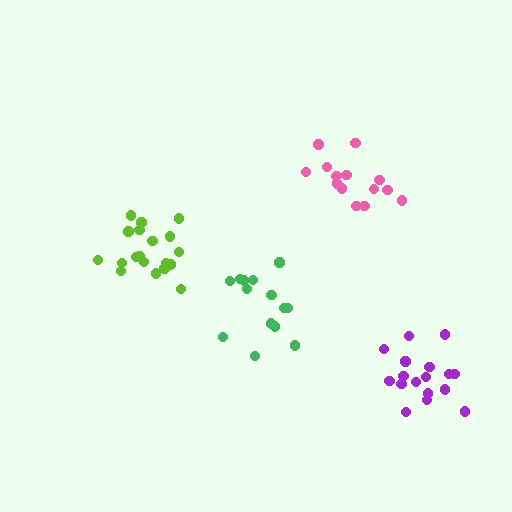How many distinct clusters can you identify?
There are 4 distinct clusters.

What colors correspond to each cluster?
The clusters are colored: purple, pink, green, lime.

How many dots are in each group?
Group 1: 17 dots, Group 2: 15 dots, Group 3: 14 dots, Group 4: 19 dots (65 total).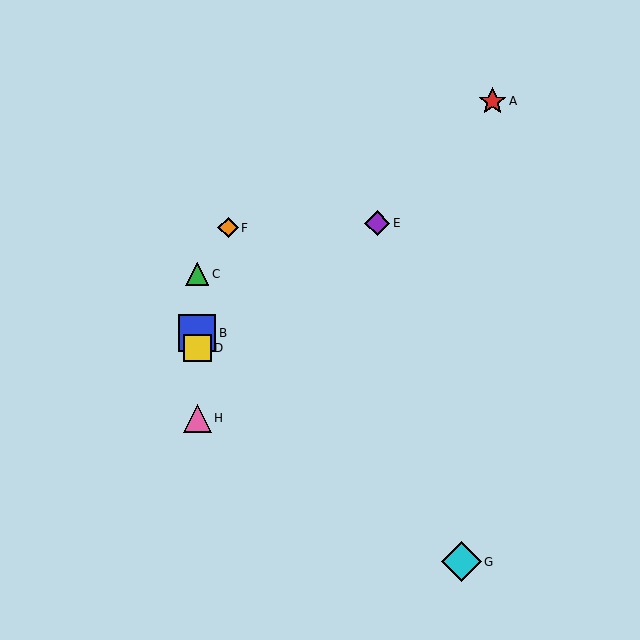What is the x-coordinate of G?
Object G is at x≈461.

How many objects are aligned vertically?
4 objects (B, C, D, H) are aligned vertically.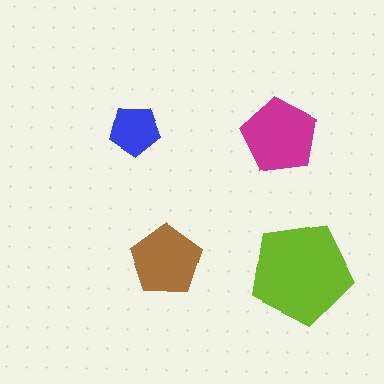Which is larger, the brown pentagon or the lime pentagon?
The lime one.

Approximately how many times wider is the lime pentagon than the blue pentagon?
About 2 times wider.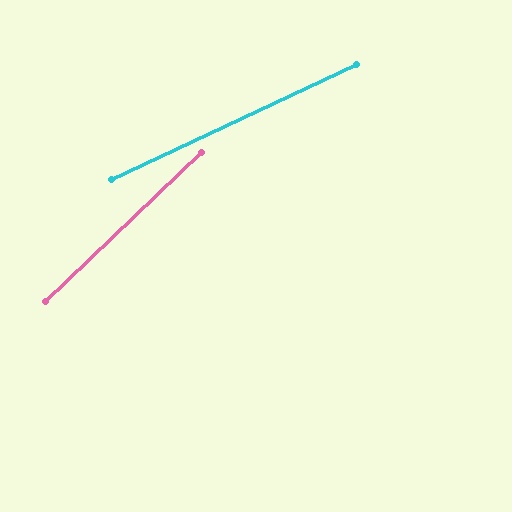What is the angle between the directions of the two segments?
Approximately 19 degrees.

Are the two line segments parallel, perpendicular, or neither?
Neither parallel nor perpendicular — they differ by about 19°.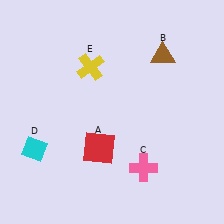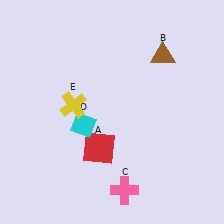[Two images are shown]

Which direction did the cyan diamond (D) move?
The cyan diamond (D) moved right.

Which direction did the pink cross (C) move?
The pink cross (C) moved down.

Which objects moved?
The objects that moved are: the pink cross (C), the cyan diamond (D), the yellow cross (E).